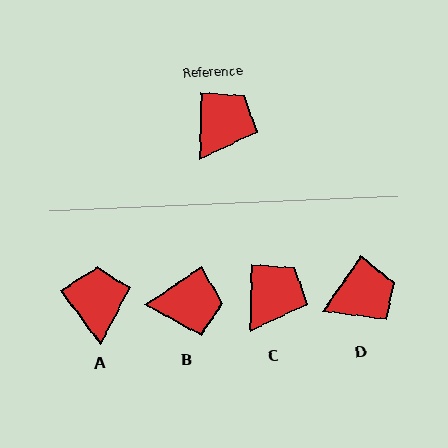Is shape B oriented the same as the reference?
No, it is off by about 54 degrees.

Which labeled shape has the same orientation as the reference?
C.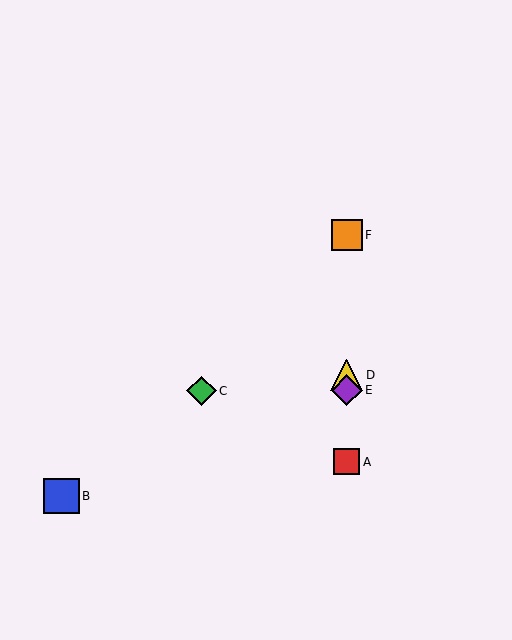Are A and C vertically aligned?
No, A is at x≈347 and C is at x≈201.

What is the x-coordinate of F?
Object F is at x≈347.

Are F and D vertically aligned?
Yes, both are at x≈347.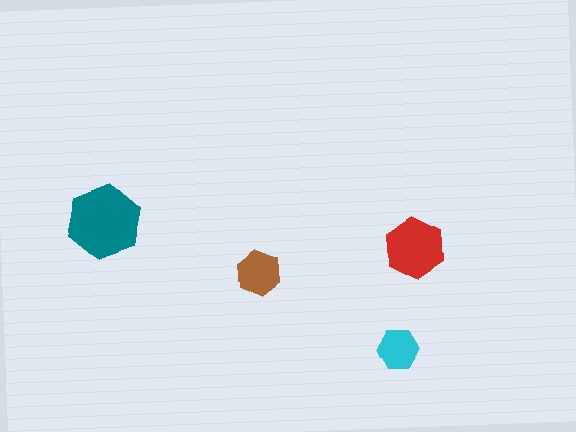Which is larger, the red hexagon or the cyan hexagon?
The red one.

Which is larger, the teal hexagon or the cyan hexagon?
The teal one.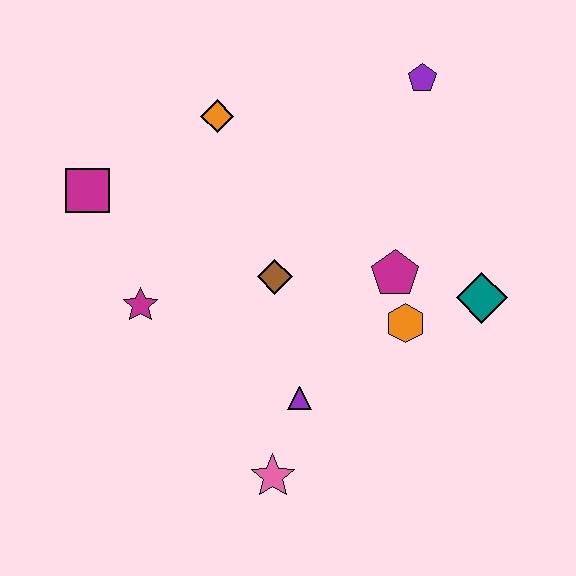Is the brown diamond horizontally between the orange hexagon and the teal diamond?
No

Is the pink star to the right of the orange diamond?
Yes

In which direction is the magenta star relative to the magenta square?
The magenta star is below the magenta square.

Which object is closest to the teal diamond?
The orange hexagon is closest to the teal diamond.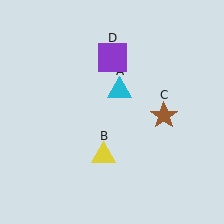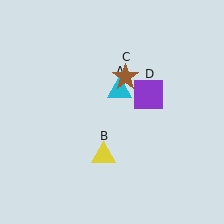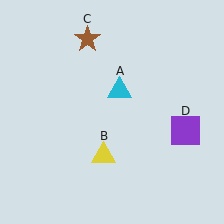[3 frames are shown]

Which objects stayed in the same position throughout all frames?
Cyan triangle (object A) and yellow triangle (object B) remained stationary.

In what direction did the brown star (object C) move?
The brown star (object C) moved up and to the left.